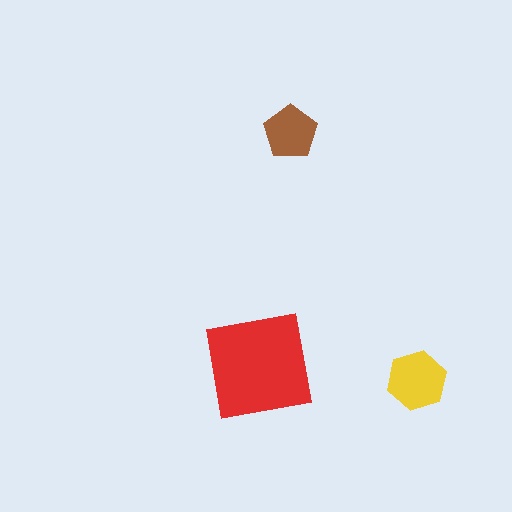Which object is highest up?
The brown pentagon is topmost.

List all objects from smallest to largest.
The brown pentagon, the yellow hexagon, the red square.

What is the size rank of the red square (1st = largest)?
1st.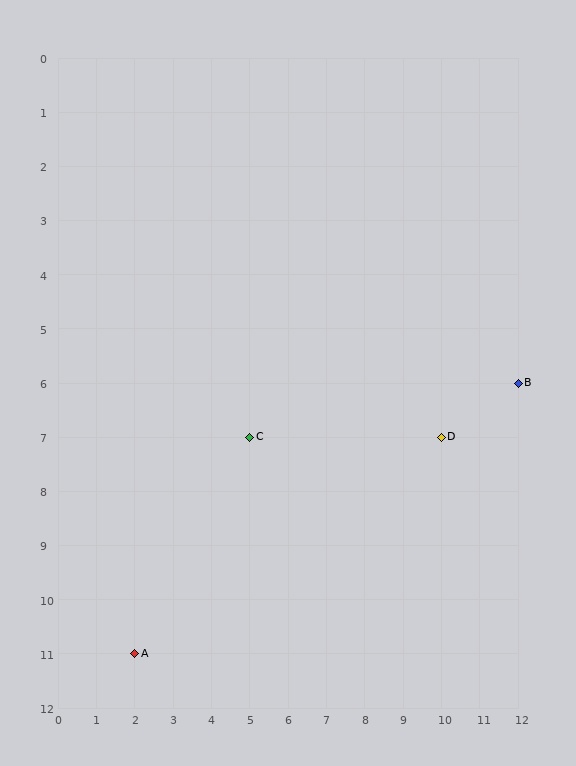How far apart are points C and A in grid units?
Points C and A are 3 columns and 4 rows apart (about 5.0 grid units diagonally).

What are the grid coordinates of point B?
Point B is at grid coordinates (12, 6).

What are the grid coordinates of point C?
Point C is at grid coordinates (5, 7).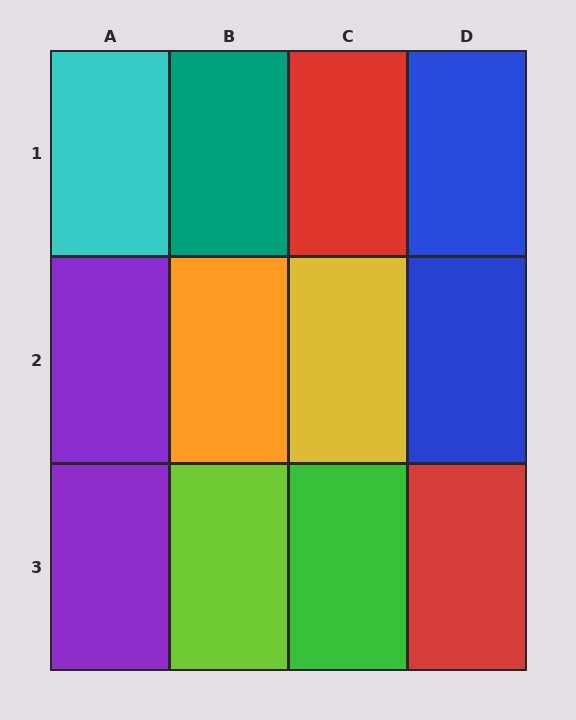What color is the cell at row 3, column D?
Red.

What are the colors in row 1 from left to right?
Cyan, teal, red, blue.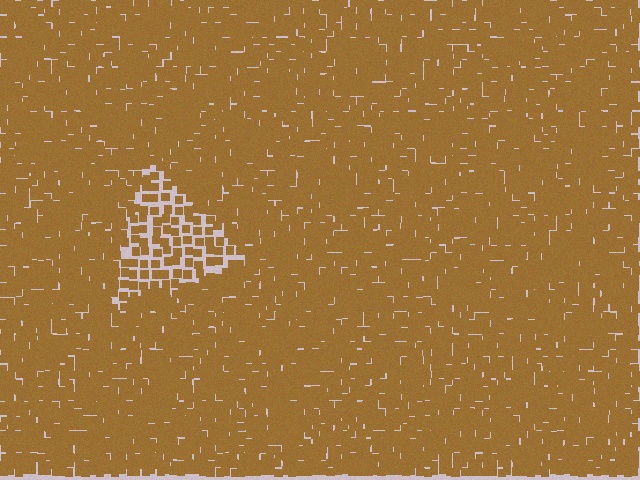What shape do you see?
I see a triangle.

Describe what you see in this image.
The image contains small brown elements arranged at two different densities. A triangle-shaped region is visible where the elements are less densely packed than the surrounding area.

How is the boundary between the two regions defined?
The boundary is defined by a change in element density (approximately 2.1x ratio). All elements are the same color, size, and shape.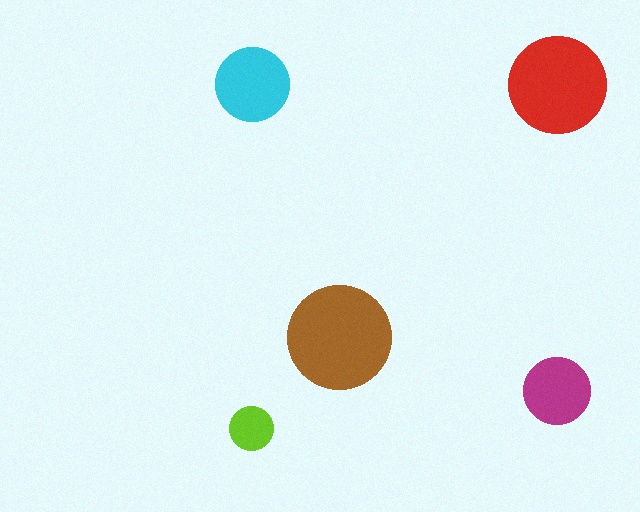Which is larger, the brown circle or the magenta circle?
The brown one.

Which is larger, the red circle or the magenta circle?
The red one.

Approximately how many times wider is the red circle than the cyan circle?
About 1.5 times wider.